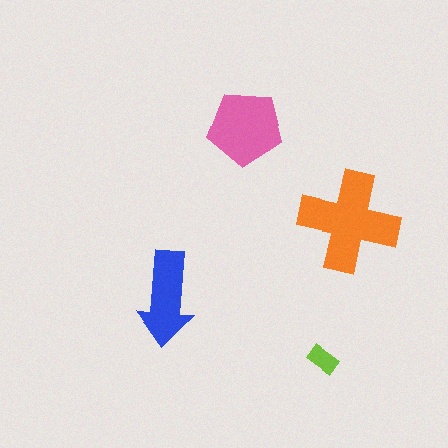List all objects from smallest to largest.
The lime rectangle, the blue arrow, the pink pentagon, the orange cross.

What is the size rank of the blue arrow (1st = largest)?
3rd.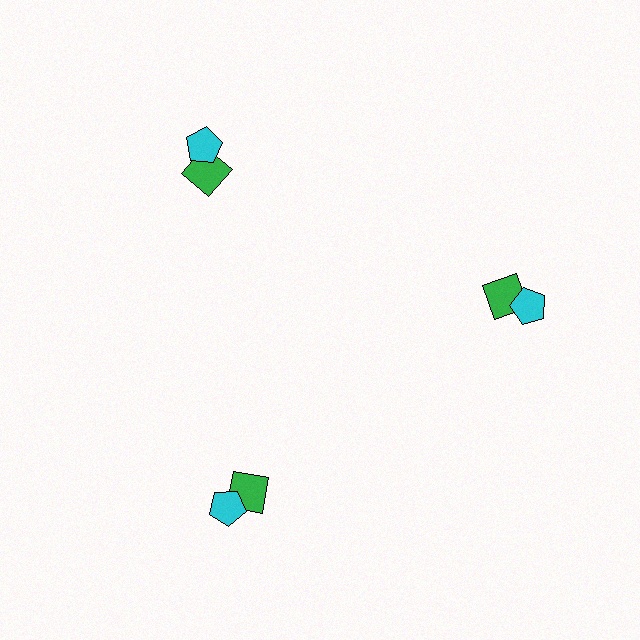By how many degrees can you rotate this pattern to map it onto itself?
The pattern maps onto itself every 120 degrees of rotation.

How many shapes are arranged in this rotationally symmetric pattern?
There are 6 shapes, arranged in 3 groups of 2.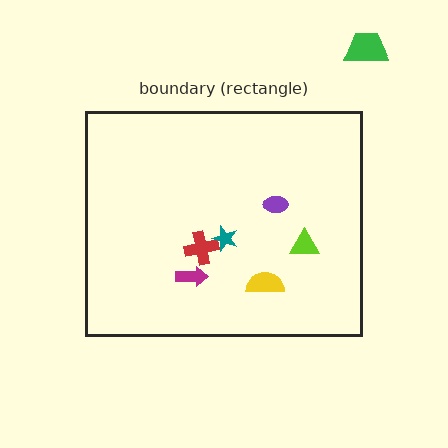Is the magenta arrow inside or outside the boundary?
Inside.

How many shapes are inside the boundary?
6 inside, 1 outside.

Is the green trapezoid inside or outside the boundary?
Outside.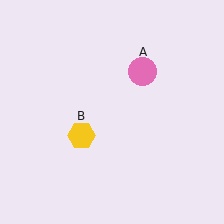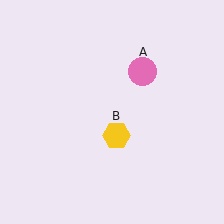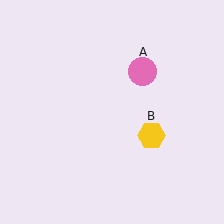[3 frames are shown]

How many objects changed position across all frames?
1 object changed position: yellow hexagon (object B).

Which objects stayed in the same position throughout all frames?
Pink circle (object A) remained stationary.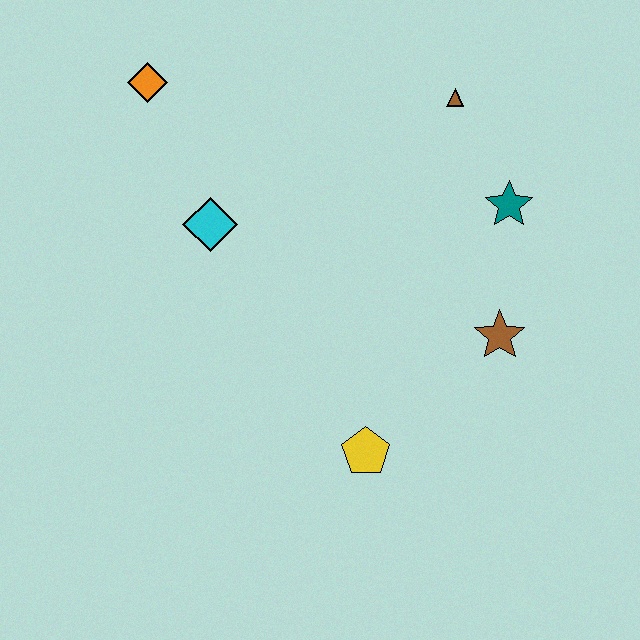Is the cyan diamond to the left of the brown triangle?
Yes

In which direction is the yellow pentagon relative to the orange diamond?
The yellow pentagon is below the orange diamond.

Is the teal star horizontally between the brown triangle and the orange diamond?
No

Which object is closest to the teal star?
The brown triangle is closest to the teal star.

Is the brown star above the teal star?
No